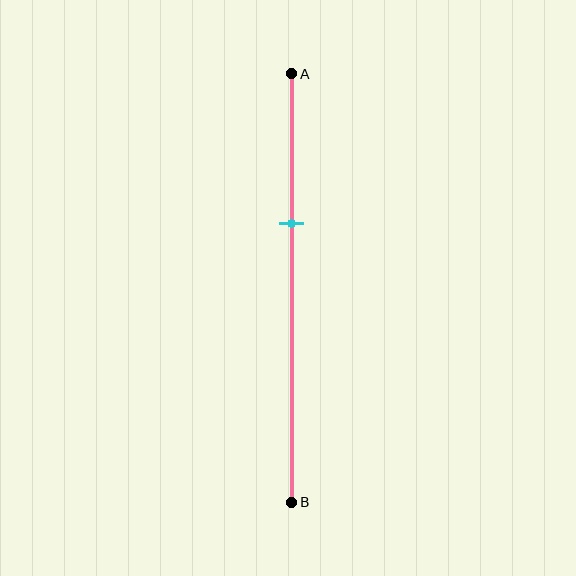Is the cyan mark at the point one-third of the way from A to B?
Yes, the mark is approximately at the one-third point.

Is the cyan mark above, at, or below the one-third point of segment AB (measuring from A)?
The cyan mark is approximately at the one-third point of segment AB.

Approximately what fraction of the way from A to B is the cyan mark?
The cyan mark is approximately 35% of the way from A to B.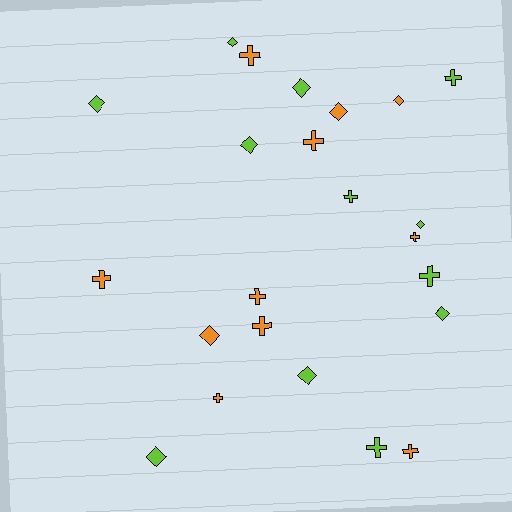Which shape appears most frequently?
Cross, with 12 objects.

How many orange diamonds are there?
There are 3 orange diamonds.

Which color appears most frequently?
Lime, with 12 objects.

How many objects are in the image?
There are 23 objects.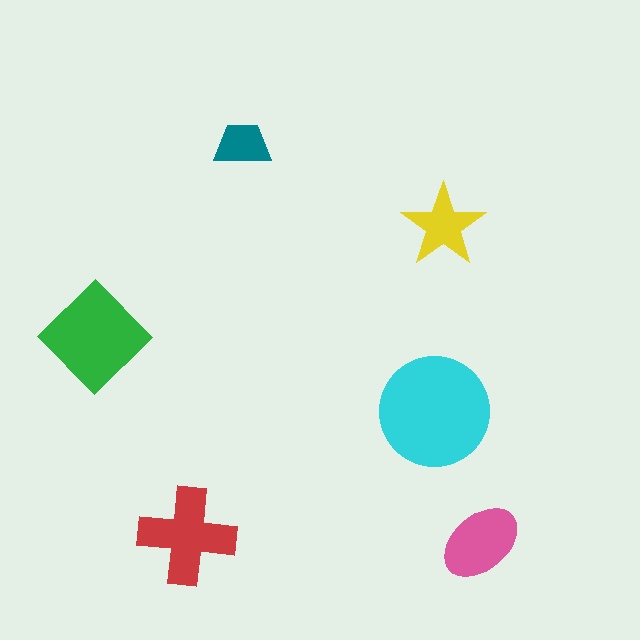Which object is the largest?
The cyan circle.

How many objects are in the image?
There are 6 objects in the image.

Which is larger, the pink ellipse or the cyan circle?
The cyan circle.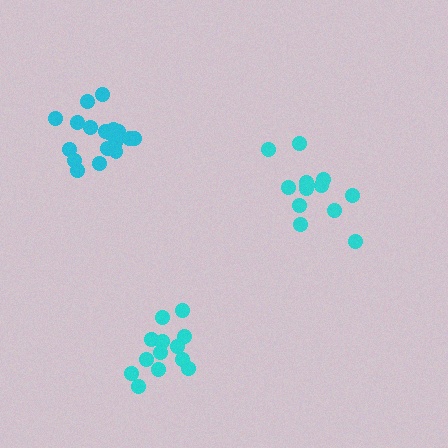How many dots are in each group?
Group 1: 13 dots, Group 2: 13 dots, Group 3: 18 dots (44 total).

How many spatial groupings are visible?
There are 3 spatial groupings.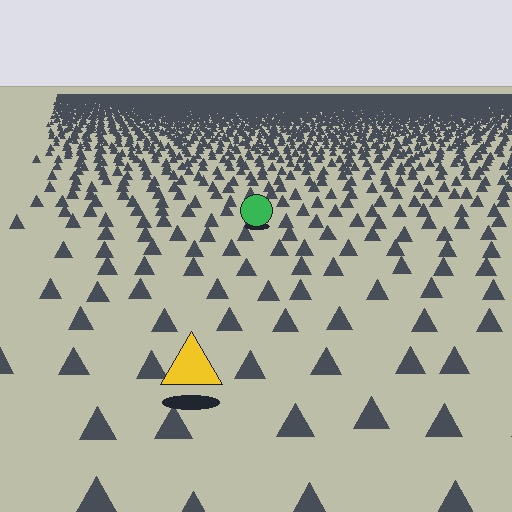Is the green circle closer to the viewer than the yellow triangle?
No. The yellow triangle is closer — you can tell from the texture gradient: the ground texture is coarser near it.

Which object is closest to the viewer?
The yellow triangle is closest. The texture marks near it are larger and more spread out.